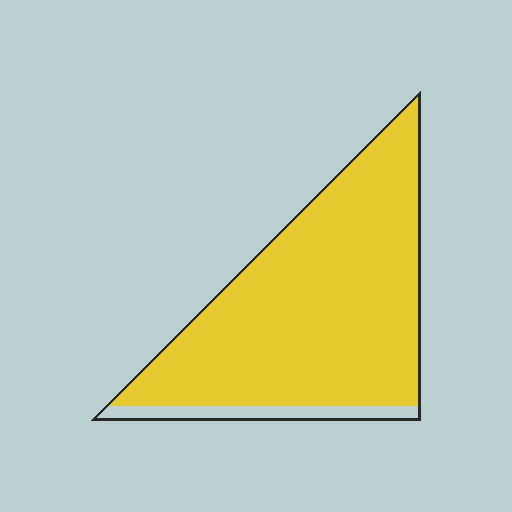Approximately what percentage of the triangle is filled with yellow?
Approximately 90%.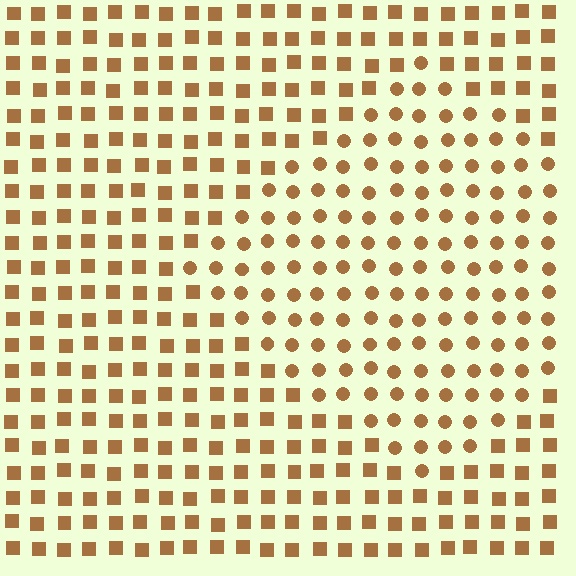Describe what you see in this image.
The image is filled with small brown elements arranged in a uniform grid. A diamond-shaped region contains circles, while the surrounding area contains squares. The boundary is defined purely by the change in element shape.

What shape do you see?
I see a diamond.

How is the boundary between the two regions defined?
The boundary is defined by a change in element shape: circles inside vs. squares outside. All elements share the same color and spacing.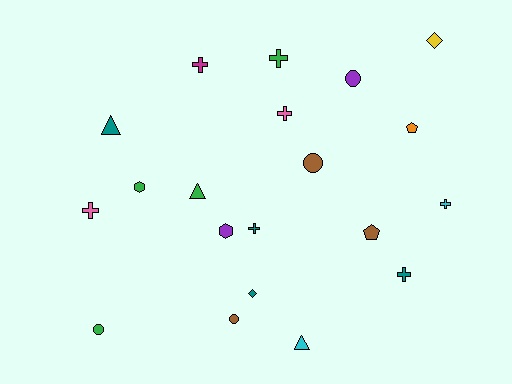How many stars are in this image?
There are no stars.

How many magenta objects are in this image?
There is 1 magenta object.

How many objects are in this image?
There are 20 objects.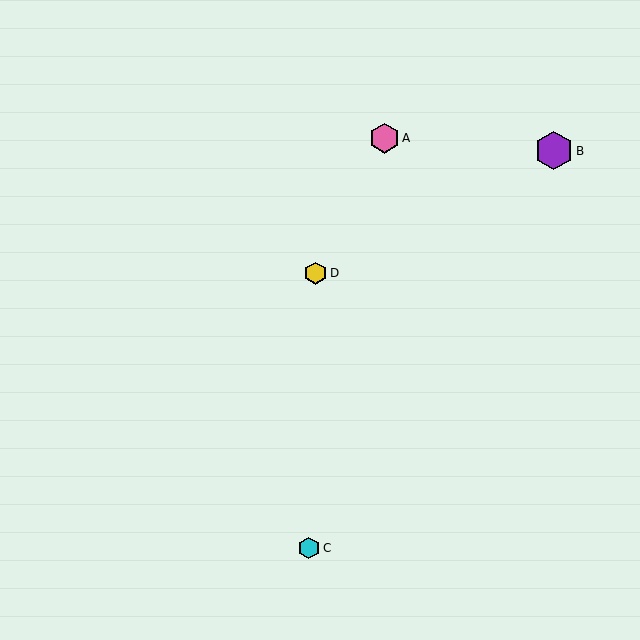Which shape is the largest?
The purple hexagon (labeled B) is the largest.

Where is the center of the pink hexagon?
The center of the pink hexagon is at (384, 138).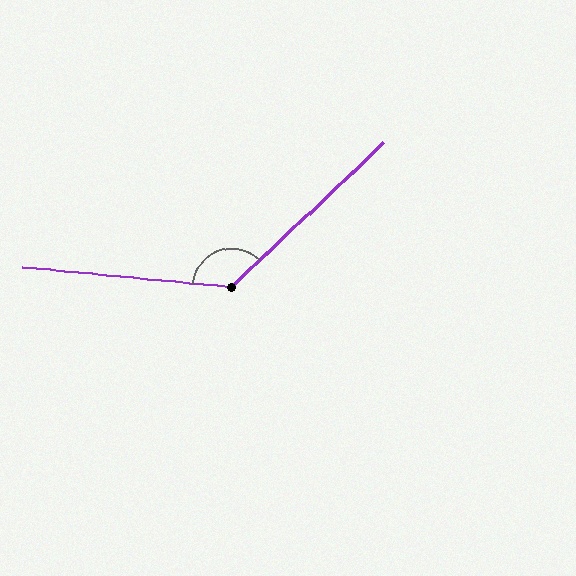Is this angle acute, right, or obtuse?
It is obtuse.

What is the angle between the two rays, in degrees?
Approximately 131 degrees.